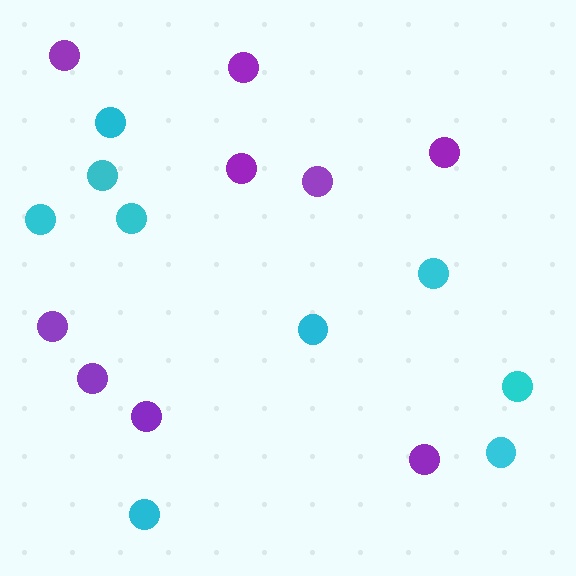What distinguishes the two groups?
There are 2 groups: one group of purple circles (9) and one group of cyan circles (9).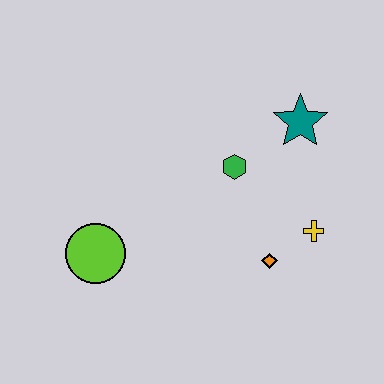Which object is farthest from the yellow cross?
The lime circle is farthest from the yellow cross.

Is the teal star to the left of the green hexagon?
No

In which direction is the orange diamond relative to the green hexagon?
The orange diamond is below the green hexagon.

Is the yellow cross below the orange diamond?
No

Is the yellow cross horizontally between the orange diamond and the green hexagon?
No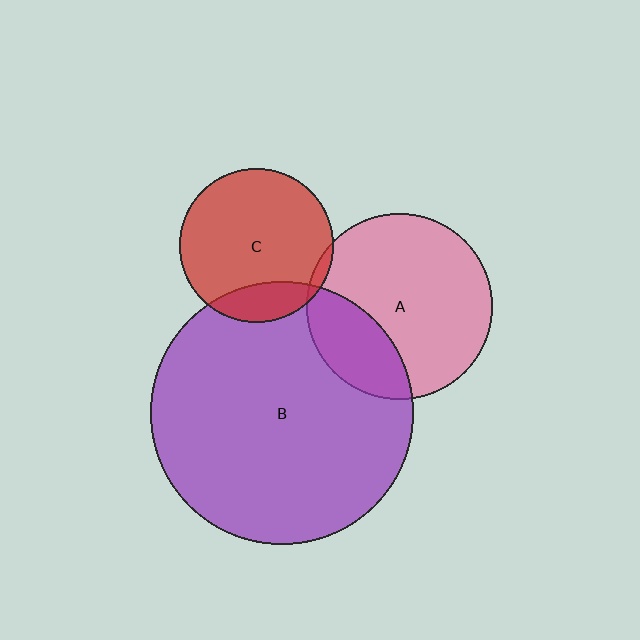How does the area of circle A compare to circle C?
Approximately 1.4 times.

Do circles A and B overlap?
Yes.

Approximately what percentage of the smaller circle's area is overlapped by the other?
Approximately 25%.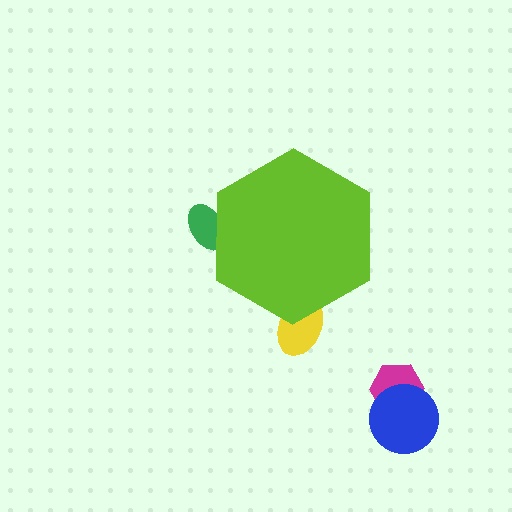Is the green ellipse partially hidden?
Yes, the green ellipse is partially hidden behind the lime hexagon.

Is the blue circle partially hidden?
No, the blue circle is fully visible.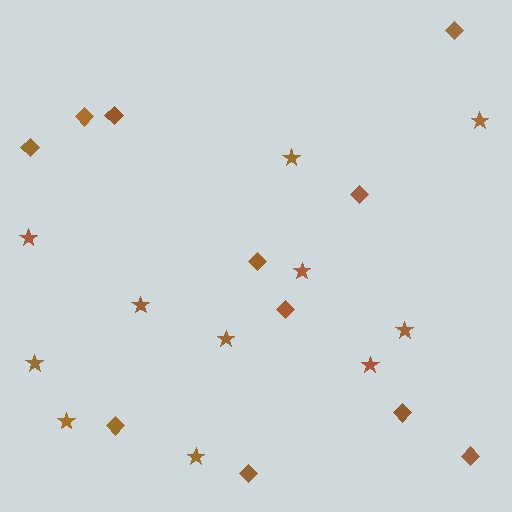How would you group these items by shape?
There are 2 groups: one group of stars (11) and one group of diamonds (11).